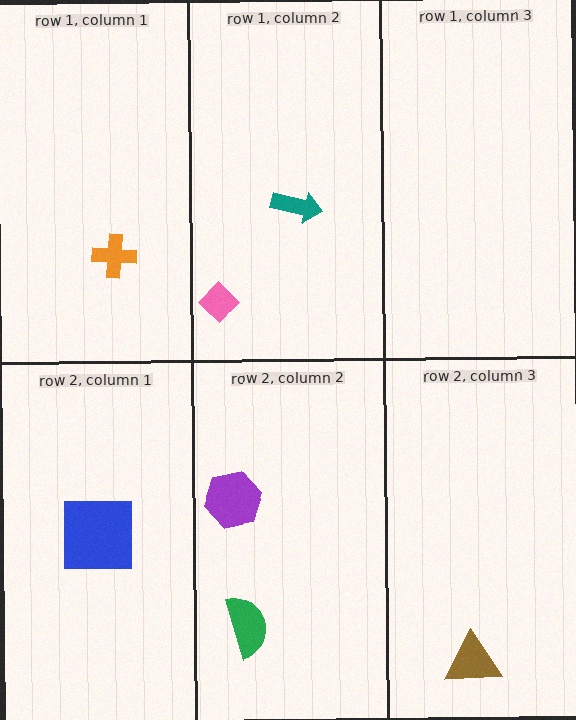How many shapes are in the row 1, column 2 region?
2.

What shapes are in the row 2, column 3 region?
The brown triangle.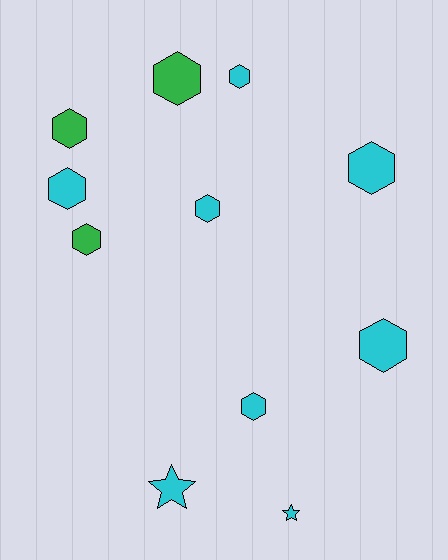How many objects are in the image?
There are 11 objects.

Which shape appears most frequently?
Hexagon, with 9 objects.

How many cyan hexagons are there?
There are 6 cyan hexagons.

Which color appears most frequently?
Cyan, with 8 objects.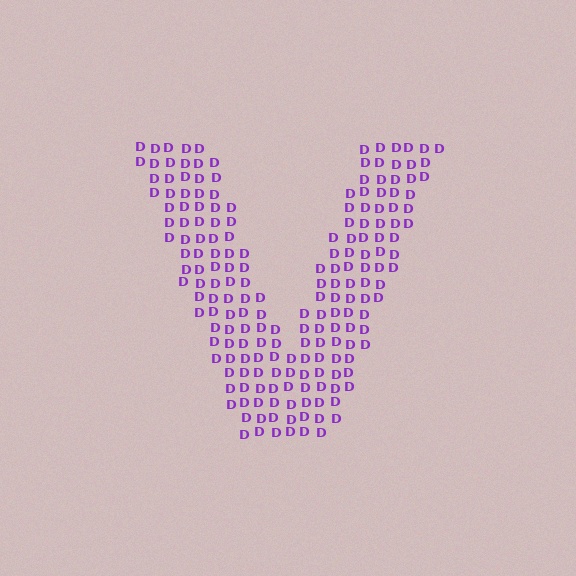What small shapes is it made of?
It is made of small letter D's.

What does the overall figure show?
The overall figure shows the letter V.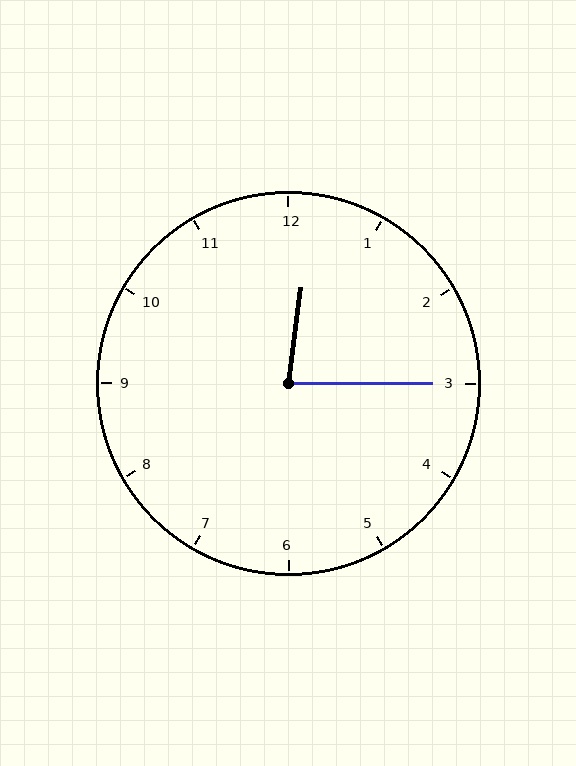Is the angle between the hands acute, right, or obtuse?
It is acute.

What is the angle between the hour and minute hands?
Approximately 82 degrees.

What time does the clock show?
12:15.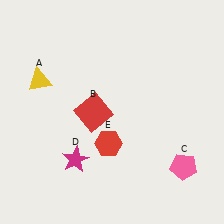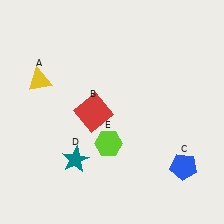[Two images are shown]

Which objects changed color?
C changed from pink to blue. D changed from magenta to teal. E changed from red to lime.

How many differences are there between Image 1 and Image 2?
There are 3 differences between the two images.